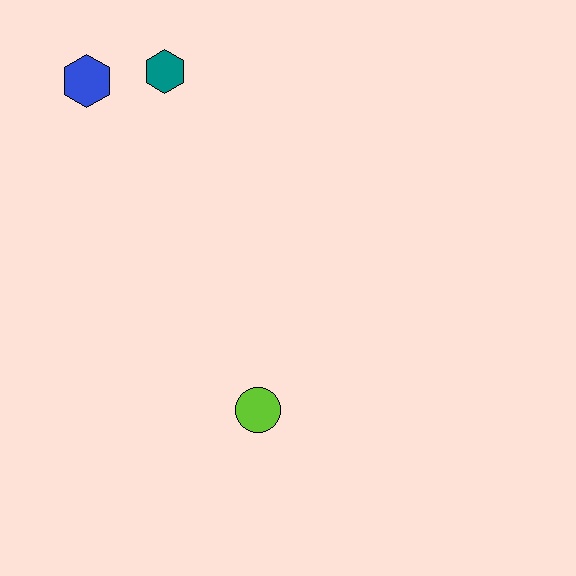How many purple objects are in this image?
There are no purple objects.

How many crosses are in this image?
There are no crosses.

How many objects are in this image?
There are 3 objects.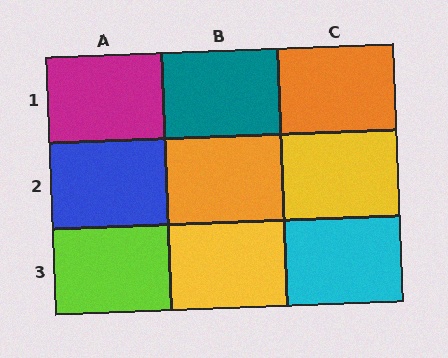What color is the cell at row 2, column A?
Blue.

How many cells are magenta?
1 cell is magenta.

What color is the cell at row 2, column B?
Orange.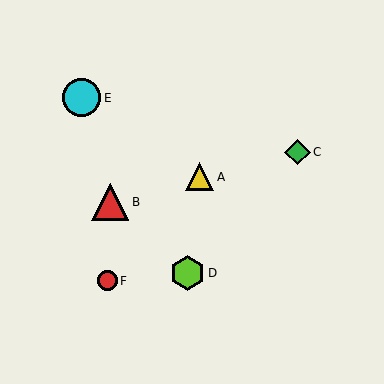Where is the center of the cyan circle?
The center of the cyan circle is at (82, 98).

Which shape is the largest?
The cyan circle (labeled E) is the largest.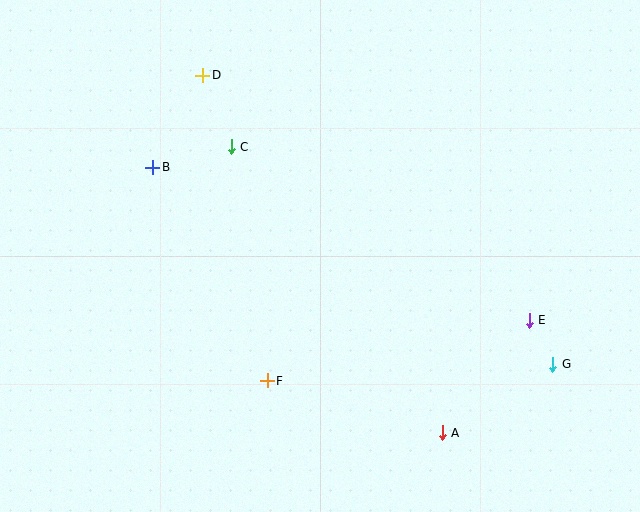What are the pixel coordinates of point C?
Point C is at (231, 147).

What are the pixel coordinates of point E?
Point E is at (529, 320).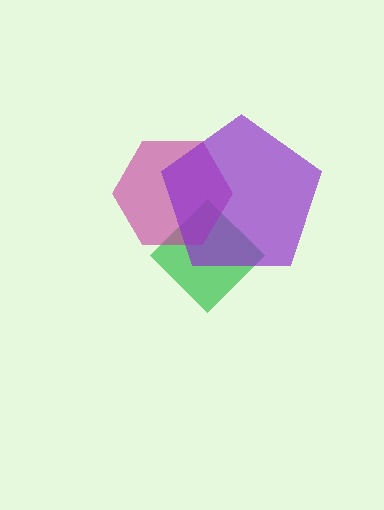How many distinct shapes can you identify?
There are 3 distinct shapes: a green diamond, a magenta hexagon, a purple pentagon.